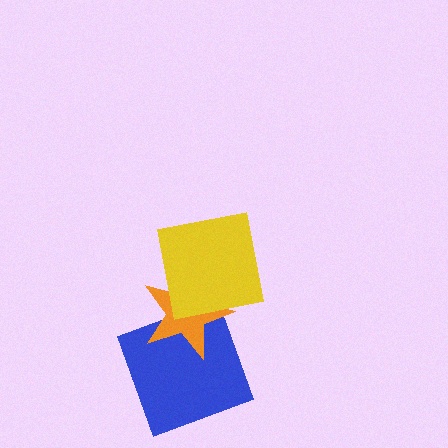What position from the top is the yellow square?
The yellow square is 1st from the top.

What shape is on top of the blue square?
The orange star is on top of the blue square.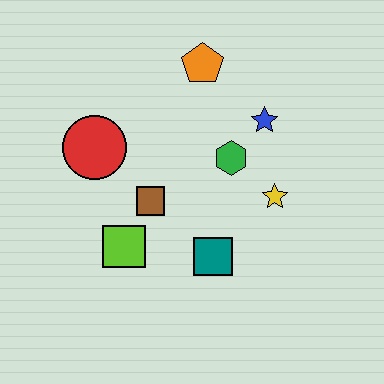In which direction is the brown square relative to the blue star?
The brown square is to the left of the blue star.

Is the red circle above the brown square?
Yes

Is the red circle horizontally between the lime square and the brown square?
No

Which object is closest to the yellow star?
The green hexagon is closest to the yellow star.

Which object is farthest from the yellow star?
The red circle is farthest from the yellow star.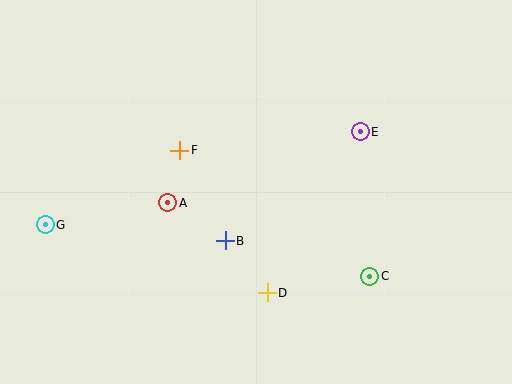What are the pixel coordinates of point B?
Point B is at (225, 241).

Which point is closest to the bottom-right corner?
Point C is closest to the bottom-right corner.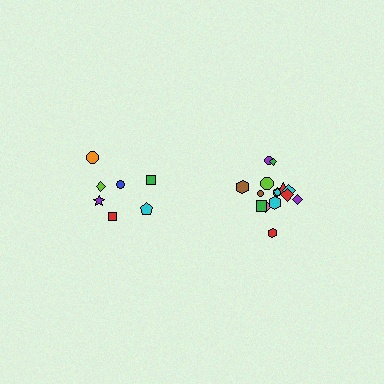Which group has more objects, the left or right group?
The right group.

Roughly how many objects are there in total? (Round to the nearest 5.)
Roughly 20 objects in total.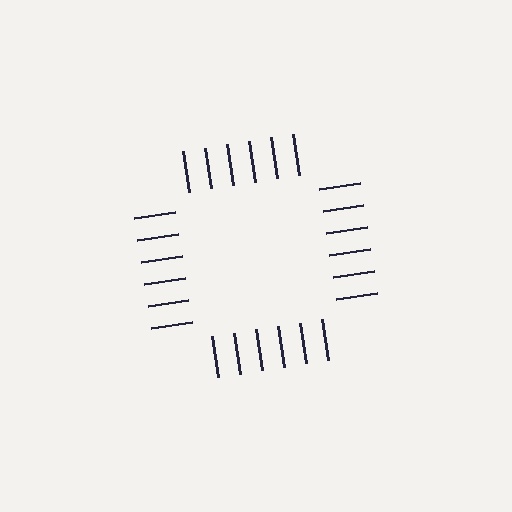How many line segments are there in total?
24 — 6 along each of the 4 edges.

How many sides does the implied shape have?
4 sides — the line-ends trace a square.